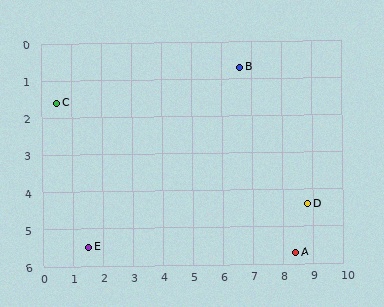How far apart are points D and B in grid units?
Points D and B are about 4.3 grid units apart.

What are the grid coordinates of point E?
Point E is at approximately (1.5, 5.5).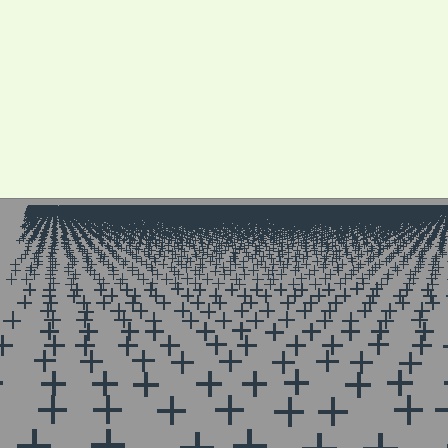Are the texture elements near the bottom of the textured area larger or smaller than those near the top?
Larger. Near the bottom, elements are closer to the viewer and appear at a bigger on-screen size.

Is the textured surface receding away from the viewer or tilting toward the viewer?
The surface is receding away from the viewer. Texture elements get smaller and denser toward the top.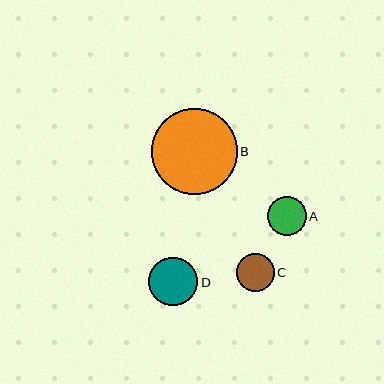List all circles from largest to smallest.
From largest to smallest: B, D, A, C.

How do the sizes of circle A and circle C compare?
Circle A and circle C are approximately the same size.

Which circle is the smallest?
Circle C is the smallest with a size of approximately 38 pixels.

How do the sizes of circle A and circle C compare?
Circle A and circle C are approximately the same size.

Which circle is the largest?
Circle B is the largest with a size of approximately 86 pixels.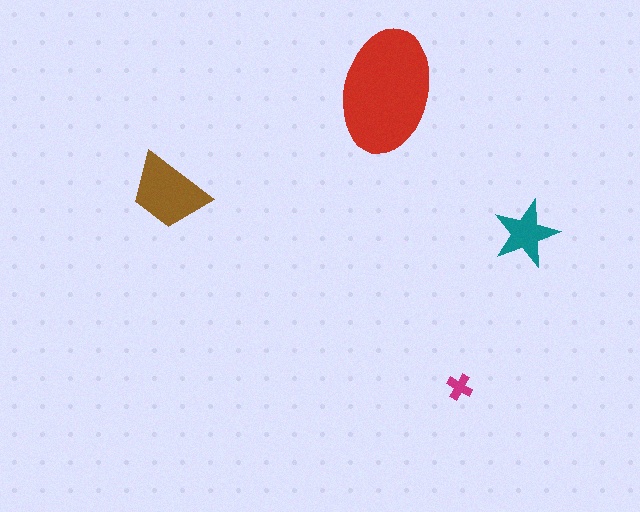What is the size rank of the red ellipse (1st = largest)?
1st.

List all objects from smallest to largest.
The magenta cross, the teal star, the brown trapezoid, the red ellipse.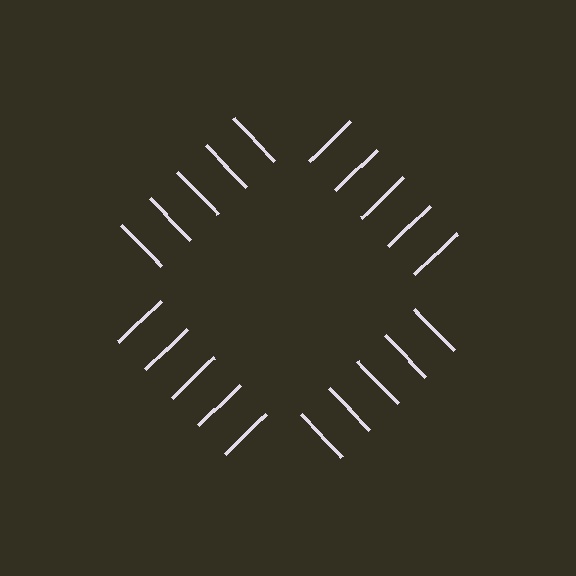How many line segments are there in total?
20 — 5 along each of the 4 edges.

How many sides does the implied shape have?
4 sides — the line-ends trace a square.